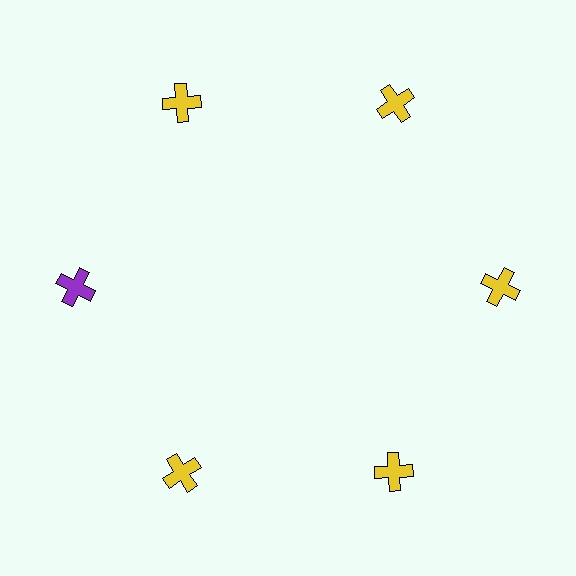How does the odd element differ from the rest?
It has a different color: purple instead of yellow.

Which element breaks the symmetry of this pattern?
The purple cross at roughly the 9 o'clock position breaks the symmetry. All other shapes are yellow crosses.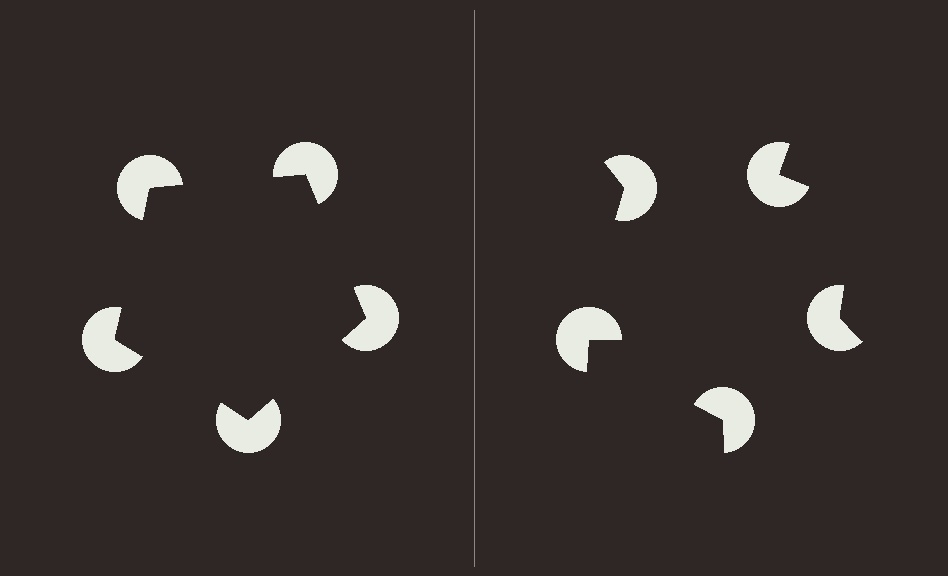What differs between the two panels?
The pac-man discs are positioned identically on both sides; only the wedge orientations differ. On the left they align to a pentagon; on the right they are misaligned.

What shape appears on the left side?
An illusory pentagon.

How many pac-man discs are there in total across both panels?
10 — 5 on each side.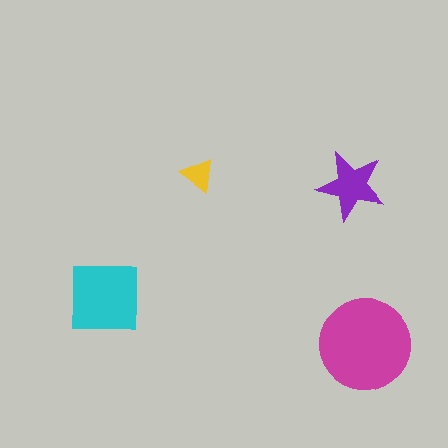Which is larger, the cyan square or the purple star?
The cyan square.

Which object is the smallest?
The yellow triangle.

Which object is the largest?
The magenta circle.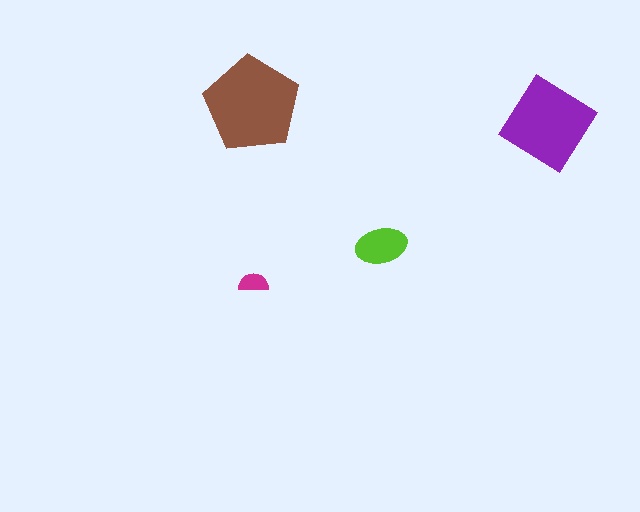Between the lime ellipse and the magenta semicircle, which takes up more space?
The lime ellipse.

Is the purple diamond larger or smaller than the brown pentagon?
Smaller.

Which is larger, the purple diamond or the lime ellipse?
The purple diamond.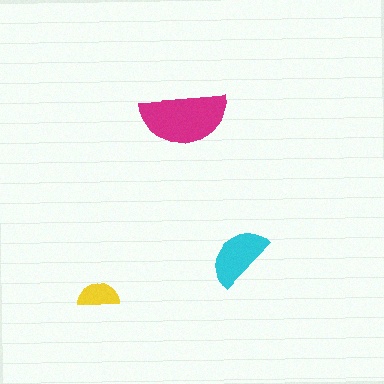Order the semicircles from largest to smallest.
the magenta one, the cyan one, the yellow one.